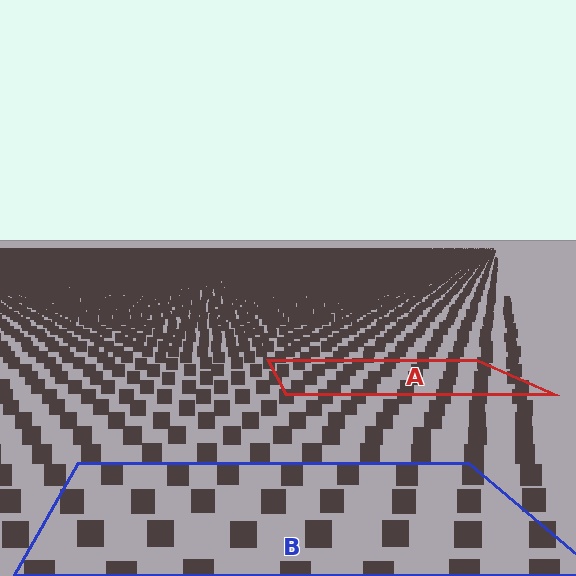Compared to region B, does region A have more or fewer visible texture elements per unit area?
Region A has more texture elements per unit area — they are packed more densely because it is farther away.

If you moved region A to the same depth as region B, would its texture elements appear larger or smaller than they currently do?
They would appear larger. At a closer depth, the same texture elements are projected at a bigger on-screen size.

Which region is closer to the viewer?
Region B is closer. The texture elements there are larger and more spread out.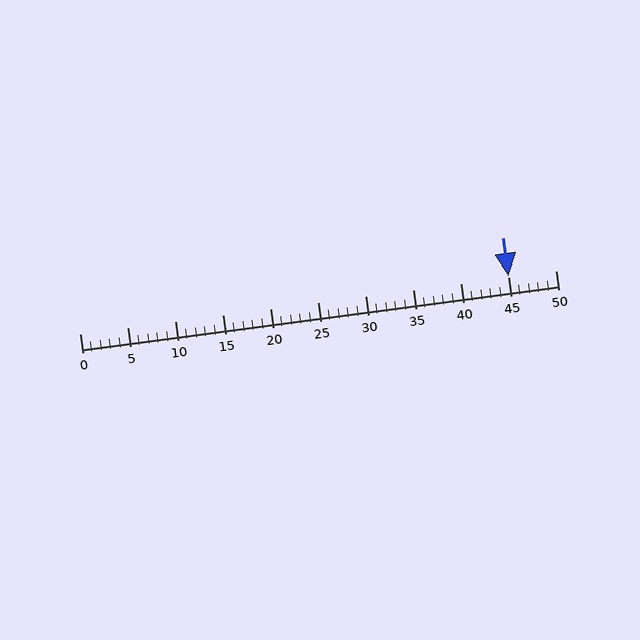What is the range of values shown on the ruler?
The ruler shows values from 0 to 50.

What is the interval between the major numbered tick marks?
The major tick marks are spaced 5 units apart.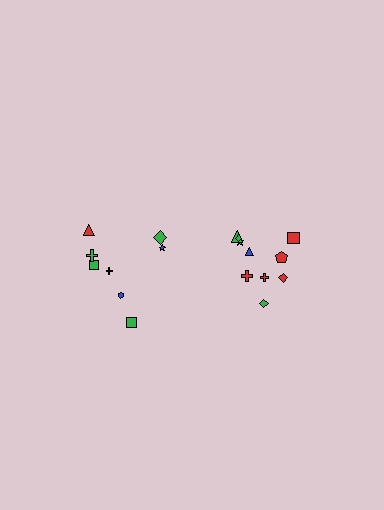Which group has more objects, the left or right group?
The right group.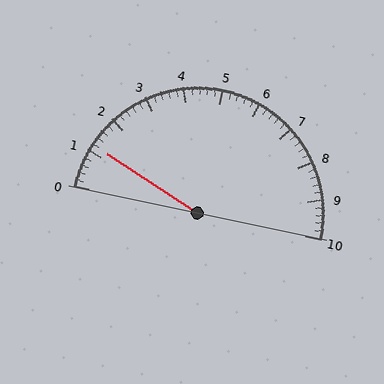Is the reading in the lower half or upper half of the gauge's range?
The reading is in the lower half of the range (0 to 10).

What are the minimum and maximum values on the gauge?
The gauge ranges from 0 to 10.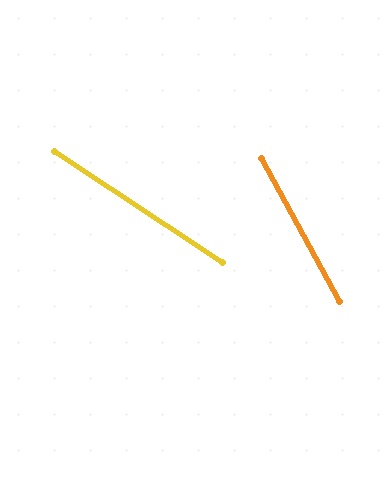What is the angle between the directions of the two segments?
Approximately 28 degrees.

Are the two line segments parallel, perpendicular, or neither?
Neither parallel nor perpendicular — they differ by about 28°.